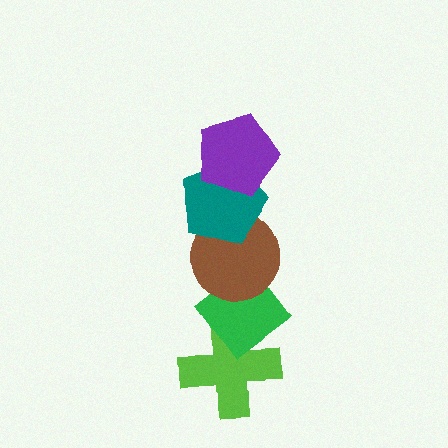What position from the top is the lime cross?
The lime cross is 5th from the top.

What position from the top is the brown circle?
The brown circle is 3rd from the top.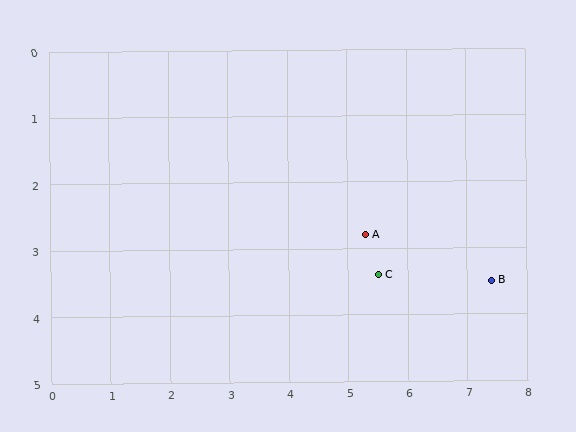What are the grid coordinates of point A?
Point A is at approximately (5.3, 2.8).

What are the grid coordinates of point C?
Point C is at approximately (5.5, 3.4).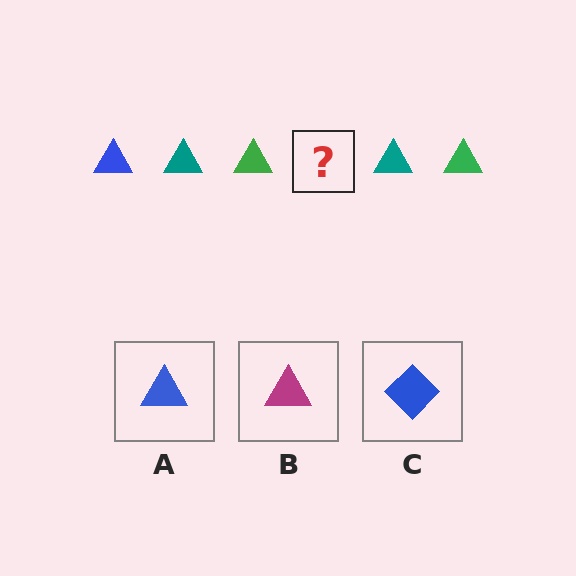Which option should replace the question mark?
Option A.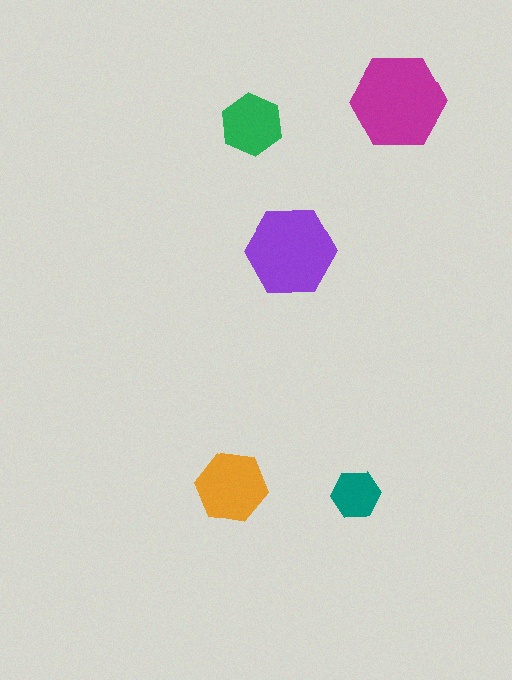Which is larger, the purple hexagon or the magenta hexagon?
The magenta one.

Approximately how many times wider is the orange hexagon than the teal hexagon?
About 1.5 times wider.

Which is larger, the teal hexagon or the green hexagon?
The green one.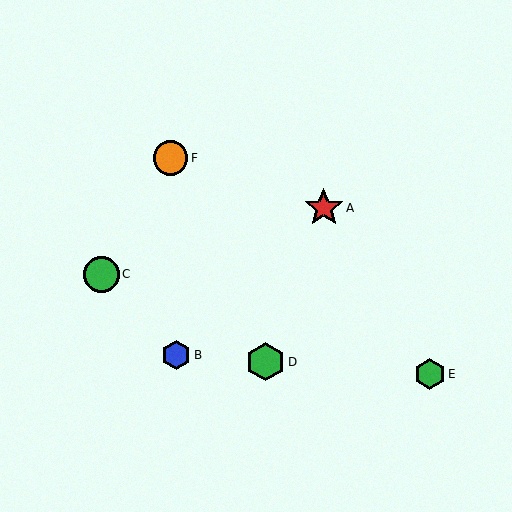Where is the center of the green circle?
The center of the green circle is at (101, 274).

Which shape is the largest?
The red star (labeled A) is the largest.